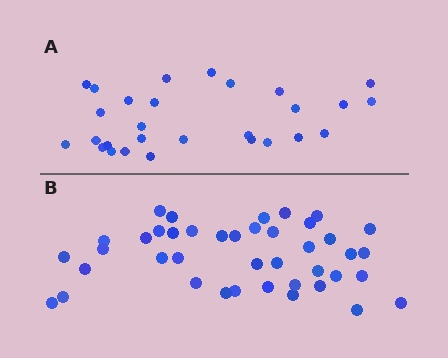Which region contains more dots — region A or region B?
Region B (the bottom region) has more dots.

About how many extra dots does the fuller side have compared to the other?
Region B has approximately 15 more dots than region A.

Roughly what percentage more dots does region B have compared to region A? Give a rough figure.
About 45% more.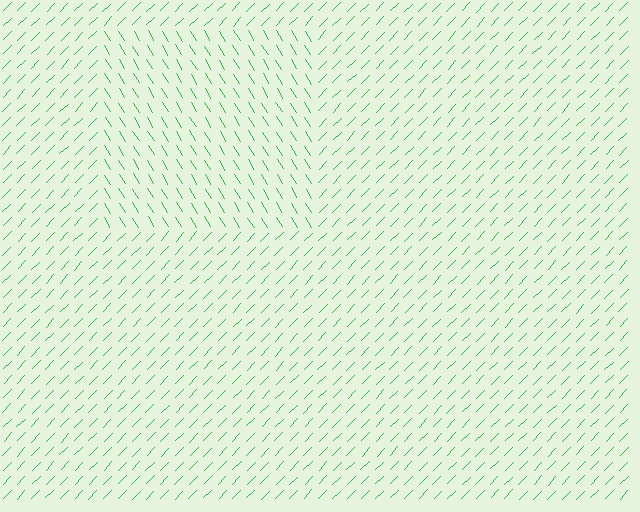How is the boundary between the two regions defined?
The boundary is defined purely by a change in line orientation (approximately 76 degrees difference). All lines are the same color and thickness.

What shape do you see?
I see a rectangle.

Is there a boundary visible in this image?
Yes, there is a texture boundary formed by a change in line orientation.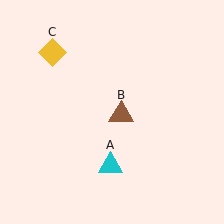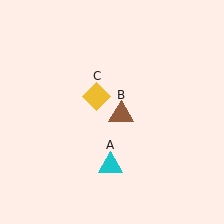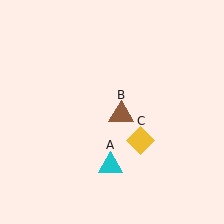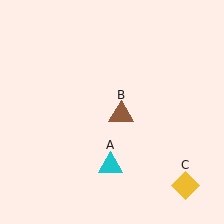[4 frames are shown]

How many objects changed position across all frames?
1 object changed position: yellow diamond (object C).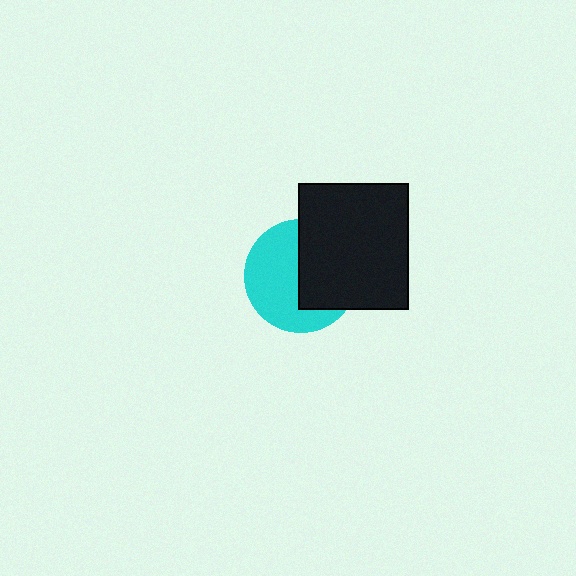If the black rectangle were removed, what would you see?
You would see the complete cyan circle.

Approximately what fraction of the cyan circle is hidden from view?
Roughly 46% of the cyan circle is hidden behind the black rectangle.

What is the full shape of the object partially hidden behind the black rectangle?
The partially hidden object is a cyan circle.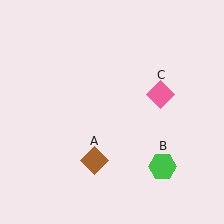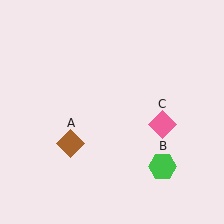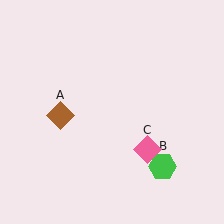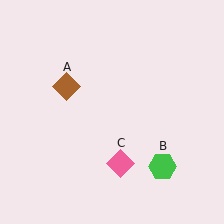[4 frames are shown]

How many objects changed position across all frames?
2 objects changed position: brown diamond (object A), pink diamond (object C).